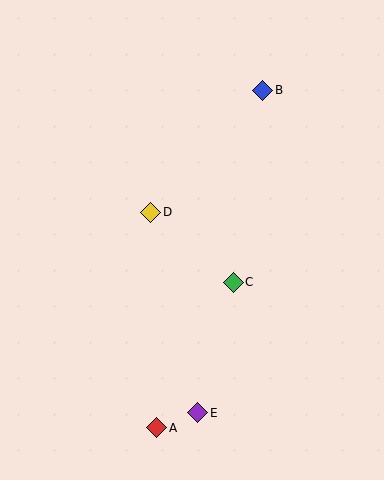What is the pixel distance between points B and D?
The distance between B and D is 166 pixels.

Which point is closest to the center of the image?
Point D at (151, 212) is closest to the center.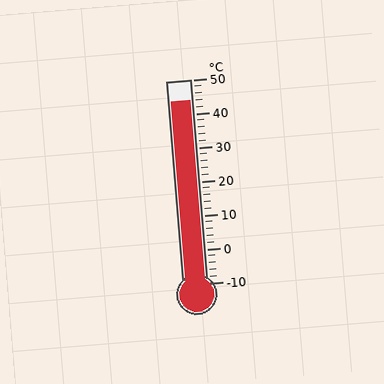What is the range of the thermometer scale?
The thermometer scale ranges from -10°C to 50°C.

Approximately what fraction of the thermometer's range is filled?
The thermometer is filled to approximately 90% of its range.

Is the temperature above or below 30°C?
The temperature is above 30°C.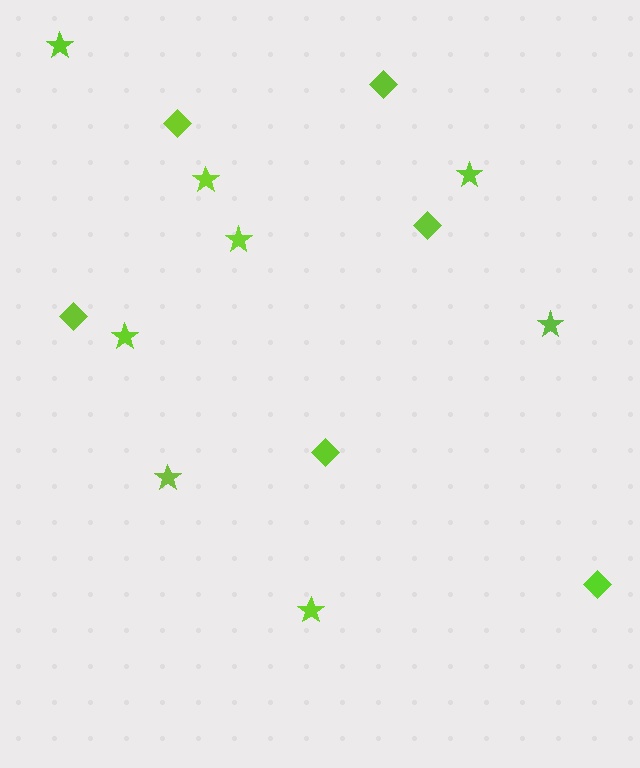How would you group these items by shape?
There are 2 groups: one group of diamonds (6) and one group of stars (8).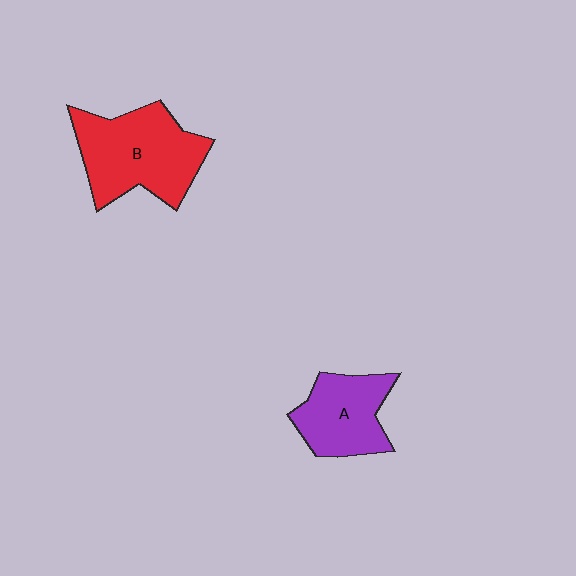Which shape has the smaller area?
Shape A (purple).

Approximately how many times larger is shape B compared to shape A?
Approximately 1.5 times.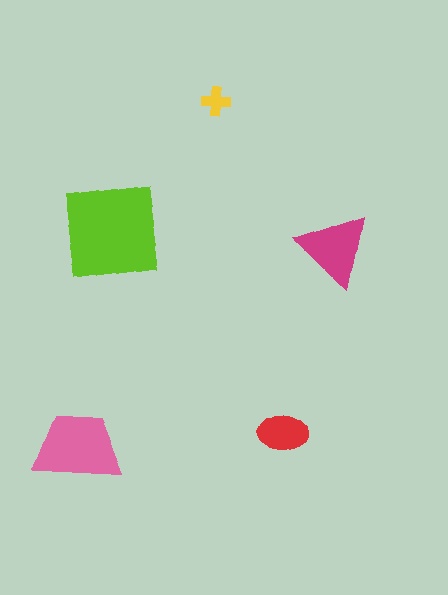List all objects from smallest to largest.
The yellow cross, the red ellipse, the magenta triangle, the pink trapezoid, the lime square.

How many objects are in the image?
There are 5 objects in the image.